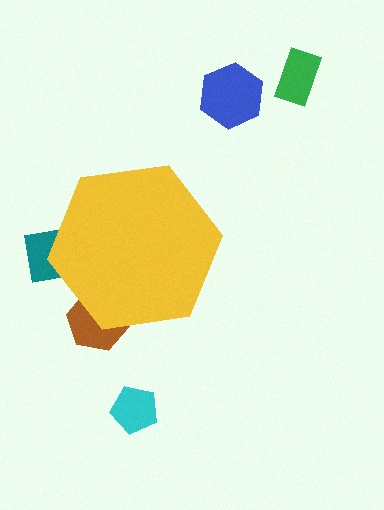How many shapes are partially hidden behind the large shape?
2 shapes are partially hidden.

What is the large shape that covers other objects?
A yellow hexagon.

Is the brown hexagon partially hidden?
Yes, the brown hexagon is partially hidden behind the yellow hexagon.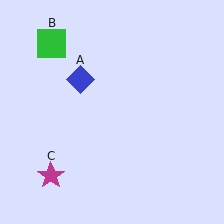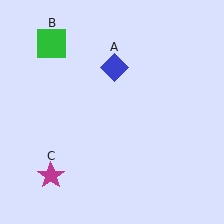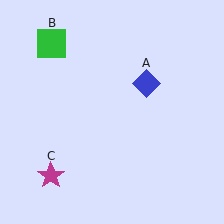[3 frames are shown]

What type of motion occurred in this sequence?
The blue diamond (object A) rotated clockwise around the center of the scene.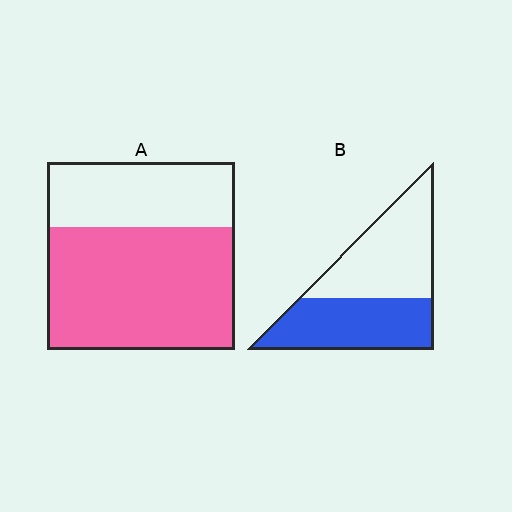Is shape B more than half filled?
Roughly half.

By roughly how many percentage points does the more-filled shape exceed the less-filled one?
By roughly 20 percentage points (A over B).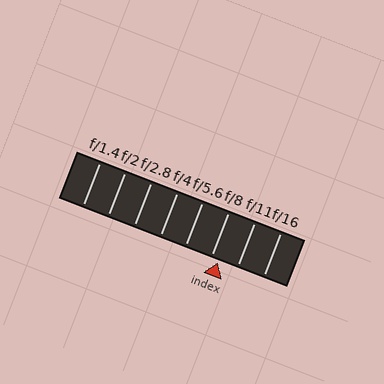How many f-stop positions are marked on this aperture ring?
There are 8 f-stop positions marked.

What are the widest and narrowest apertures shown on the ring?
The widest aperture shown is f/1.4 and the narrowest is f/16.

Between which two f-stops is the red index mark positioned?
The index mark is between f/8 and f/11.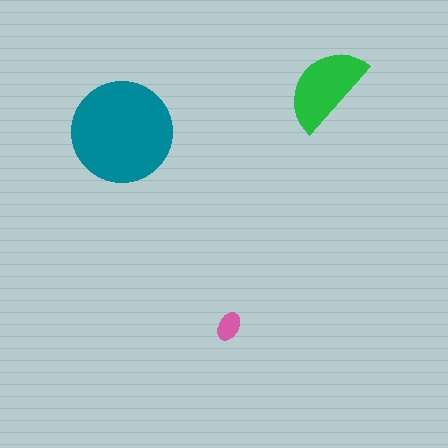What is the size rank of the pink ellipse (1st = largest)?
3rd.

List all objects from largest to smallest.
The teal circle, the green semicircle, the pink ellipse.